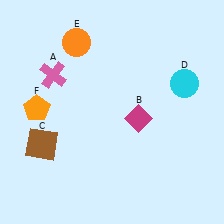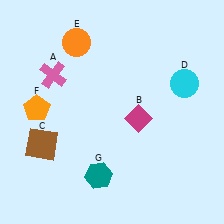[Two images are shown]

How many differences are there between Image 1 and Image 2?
There is 1 difference between the two images.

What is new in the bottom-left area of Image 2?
A teal hexagon (G) was added in the bottom-left area of Image 2.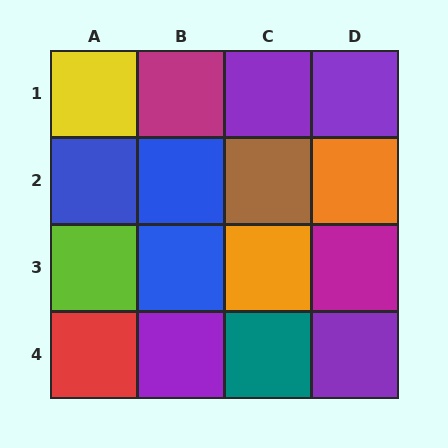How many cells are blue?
3 cells are blue.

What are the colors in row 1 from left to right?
Yellow, magenta, purple, purple.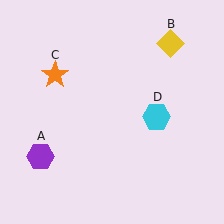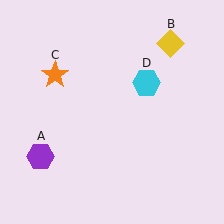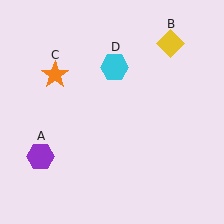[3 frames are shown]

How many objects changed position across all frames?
1 object changed position: cyan hexagon (object D).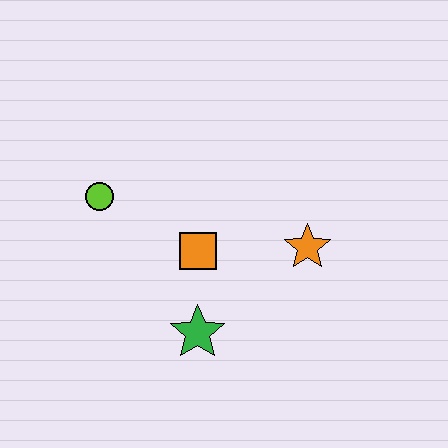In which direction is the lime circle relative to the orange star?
The lime circle is to the left of the orange star.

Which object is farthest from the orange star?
The lime circle is farthest from the orange star.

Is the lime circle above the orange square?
Yes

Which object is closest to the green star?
The orange square is closest to the green star.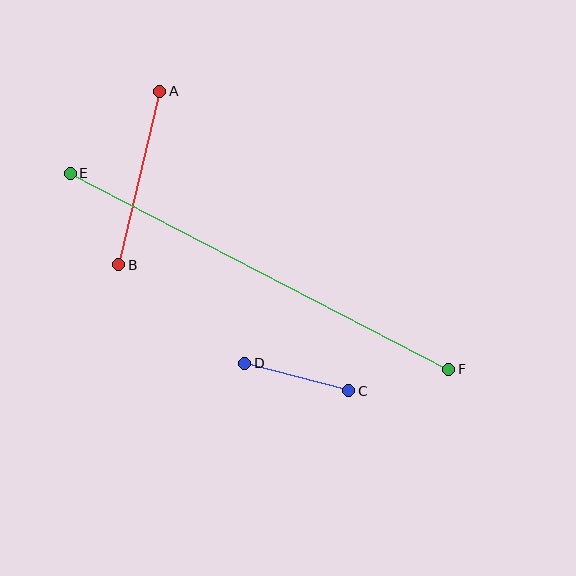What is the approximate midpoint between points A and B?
The midpoint is at approximately (139, 178) pixels.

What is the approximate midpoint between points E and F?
The midpoint is at approximately (259, 271) pixels.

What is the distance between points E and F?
The distance is approximately 426 pixels.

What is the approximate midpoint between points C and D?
The midpoint is at approximately (297, 377) pixels.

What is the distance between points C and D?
The distance is approximately 107 pixels.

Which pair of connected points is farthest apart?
Points E and F are farthest apart.